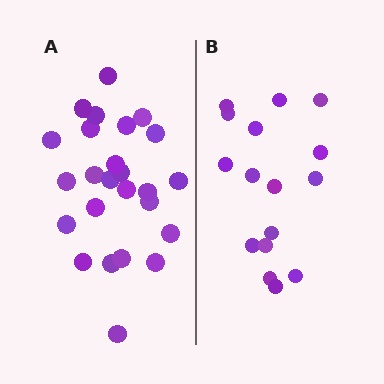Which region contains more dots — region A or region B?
Region A (the left region) has more dots.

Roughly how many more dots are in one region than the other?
Region A has roughly 8 or so more dots than region B.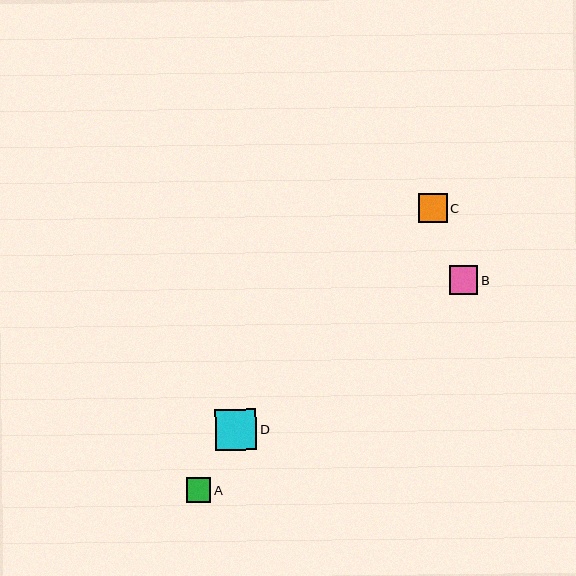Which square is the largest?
Square D is the largest with a size of approximately 41 pixels.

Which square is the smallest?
Square A is the smallest with a size of approximately 25 pixels.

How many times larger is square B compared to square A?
Square B is approximately 1.2 times the size of square A.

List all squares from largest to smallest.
From largest to smallest: D, C, B, A.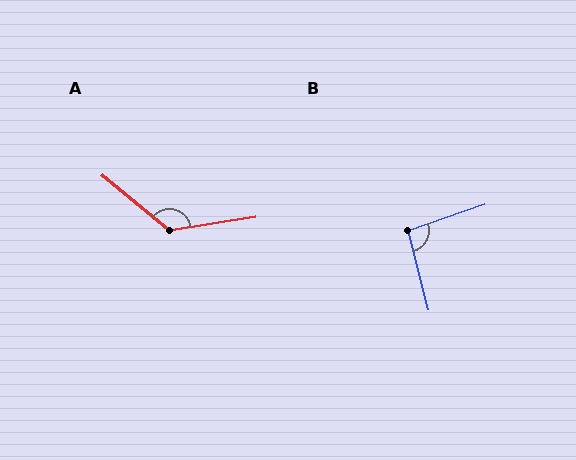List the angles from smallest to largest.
B (94°), A (131°).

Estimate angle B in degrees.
Approximately 94 degrees.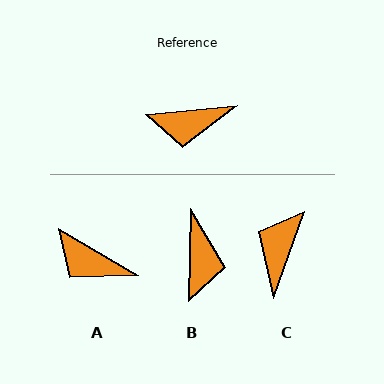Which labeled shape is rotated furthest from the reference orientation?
C, about 115 degrees away.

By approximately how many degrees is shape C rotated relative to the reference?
Approximately 115 degrees clockwise.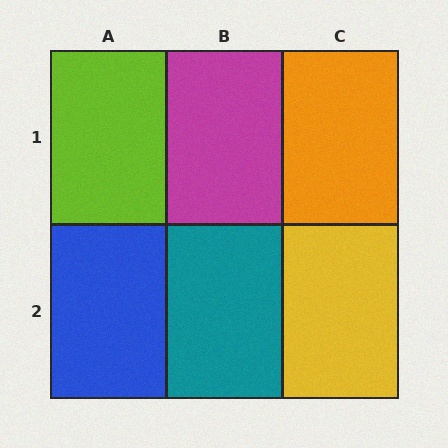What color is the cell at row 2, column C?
Yellow.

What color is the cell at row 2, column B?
Teal.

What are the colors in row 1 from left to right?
Lime, magenta, orange.